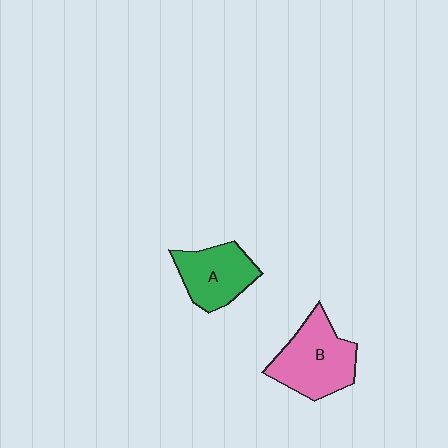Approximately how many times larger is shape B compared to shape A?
Approximately 1.3 times.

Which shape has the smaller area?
Shape A (green).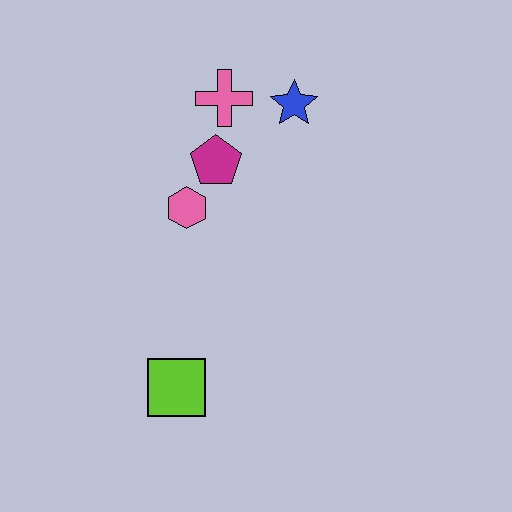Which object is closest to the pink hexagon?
The magenta pentagon is closest to the pink hexagon.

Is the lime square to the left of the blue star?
Yes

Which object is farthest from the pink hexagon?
The lime square is farthest from the pink hexagon.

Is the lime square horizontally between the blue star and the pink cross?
No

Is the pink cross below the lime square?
No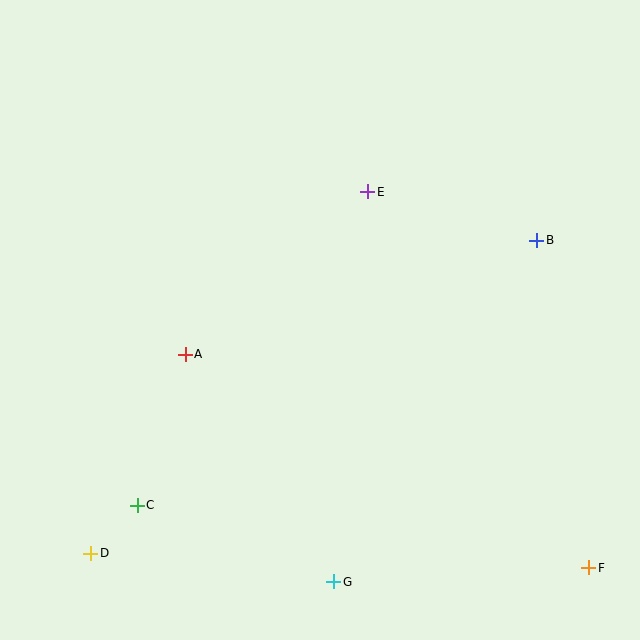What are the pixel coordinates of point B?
Point B is at (537, 240).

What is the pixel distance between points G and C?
The distance between G and C is 211 pixels.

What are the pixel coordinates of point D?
Point D is at (91, 553).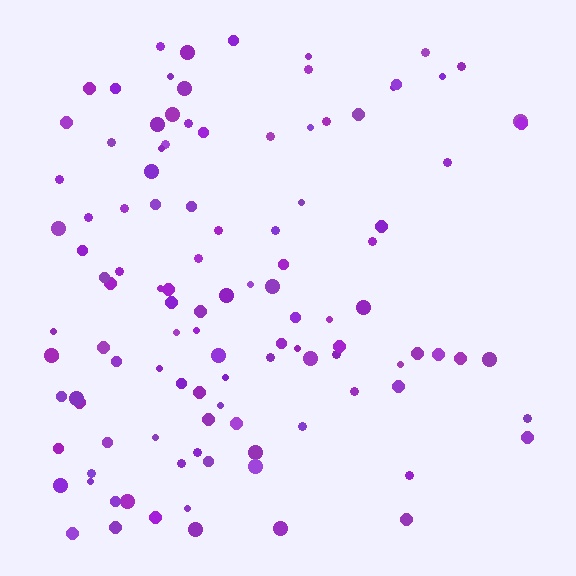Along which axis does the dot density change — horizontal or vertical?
Horizontal.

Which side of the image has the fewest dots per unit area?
The right.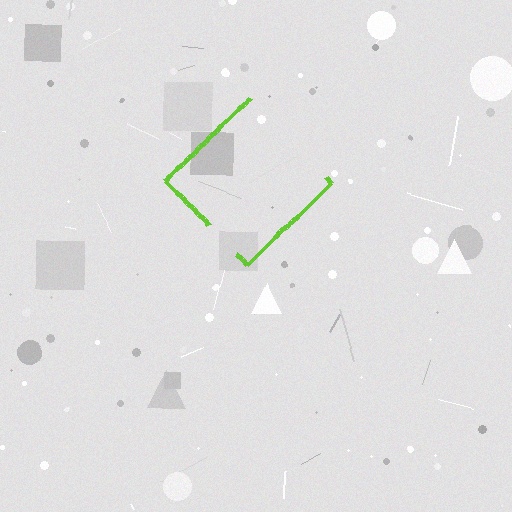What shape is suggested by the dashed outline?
The dashed outline suggests a diamond.